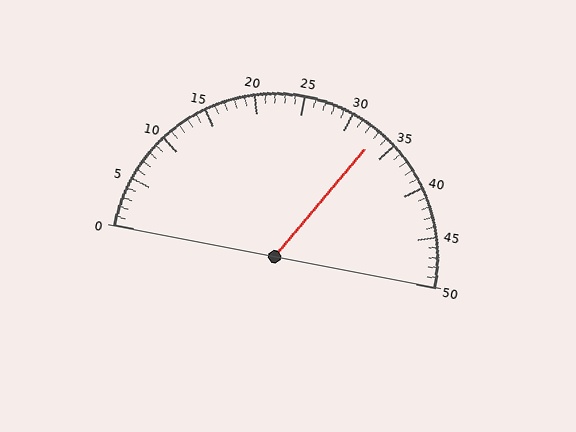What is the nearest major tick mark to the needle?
The nearest major tick mark is 35.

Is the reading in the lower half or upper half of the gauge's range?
The reading is in the upper half of the range (0 to 50).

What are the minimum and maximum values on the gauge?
The gauge ranges from 0 to 50.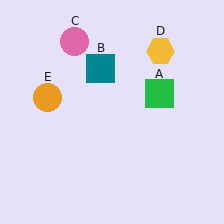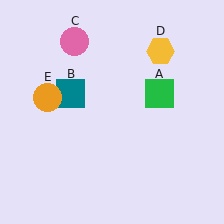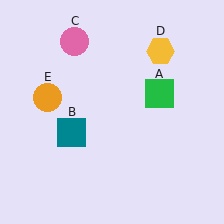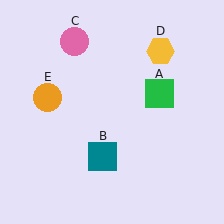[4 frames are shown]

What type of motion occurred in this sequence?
The teal square (object B) rotated counterclockwise around the center of the scene.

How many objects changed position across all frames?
1 object changed position: teal square (object B).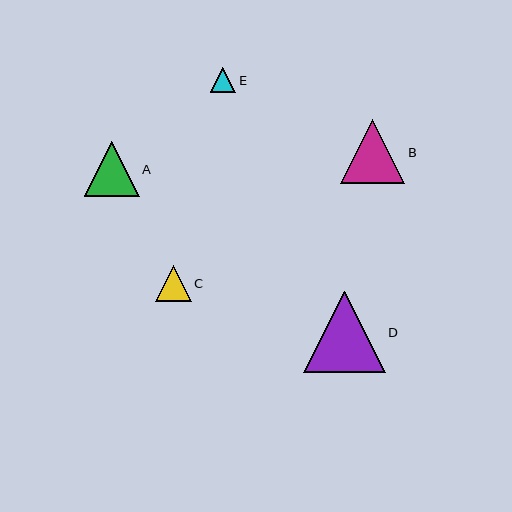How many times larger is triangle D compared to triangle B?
Triangle D is approximately 1.3 times the size of triangle B.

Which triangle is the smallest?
Triangle E is the smallest with a size of approximately 25 pixels.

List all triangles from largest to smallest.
From largest to smallest: D, B, A, C, E.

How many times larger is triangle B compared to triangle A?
Triangle B is approximately 1.2 times the size of triangle A.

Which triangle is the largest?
Triangle D is the largest with a size of approximately 81 pixels.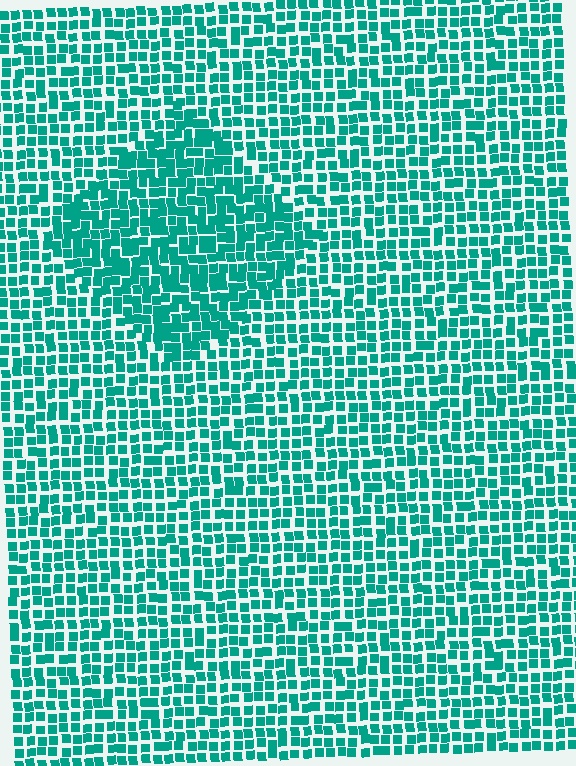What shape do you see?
I see a diamond.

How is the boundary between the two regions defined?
The boundary is defined by a change in element density (approximately 1.4x ratio). All elements are the same color, size, and shape.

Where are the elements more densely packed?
The elements are more densely packed inside the diamond boundary.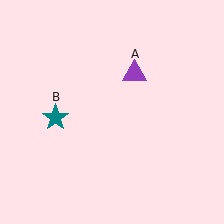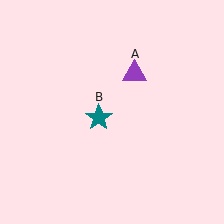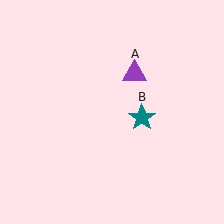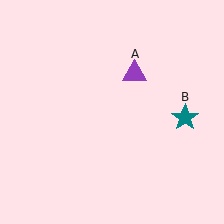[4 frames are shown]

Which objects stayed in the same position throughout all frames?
Purple triangle (object A) remained stationary.